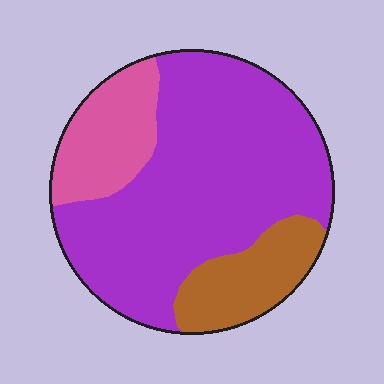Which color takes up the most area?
Purple, at roughly 65%.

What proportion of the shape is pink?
Pink covers roughly 15% of the shape.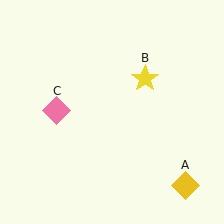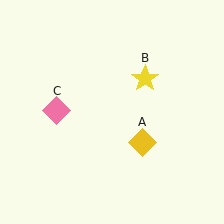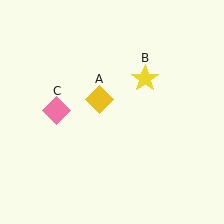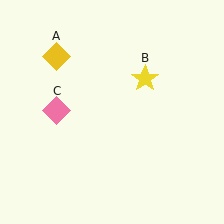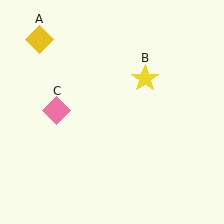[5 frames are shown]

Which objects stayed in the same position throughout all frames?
Yellow star (object B) and pink diamond (object C) remained stationary.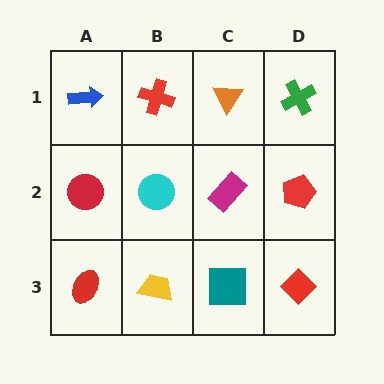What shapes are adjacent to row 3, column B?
A cyan circle (row 2, column B), a red ellipse (row 3, column A), a teal square (row 3, column C).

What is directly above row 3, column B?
A cyan circle.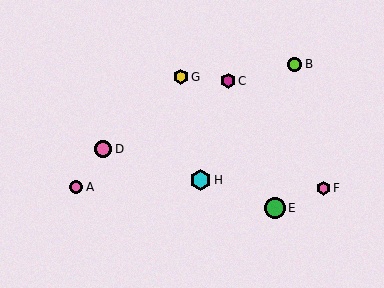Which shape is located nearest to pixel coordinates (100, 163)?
The pink circle (labeled D) at (103, 149) is nearest to that location.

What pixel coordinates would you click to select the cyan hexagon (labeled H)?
Click at (201, 180) to select the cyan hexagon H.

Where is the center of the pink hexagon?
The center of the pink hexagon is at (323, 188).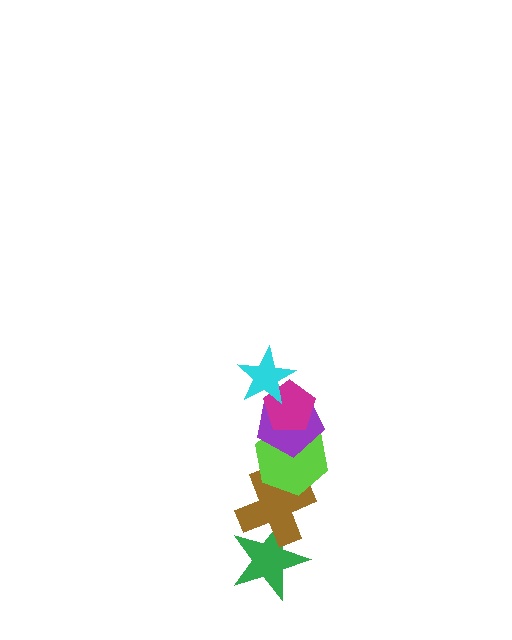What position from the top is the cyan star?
The cyan star is 1st from the top.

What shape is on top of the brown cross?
The lime hexagon is on top of the brown cross.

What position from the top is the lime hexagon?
The lime hexagon is 4th from the top.